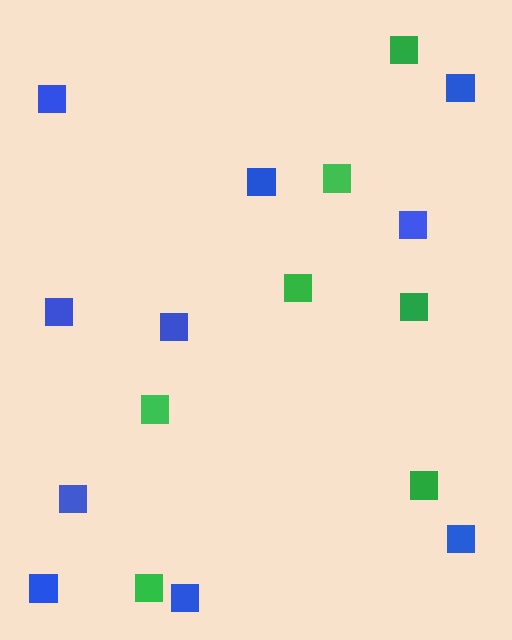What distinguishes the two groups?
There are 2 groups: one group of green squares (7) and one group of blue squares (10).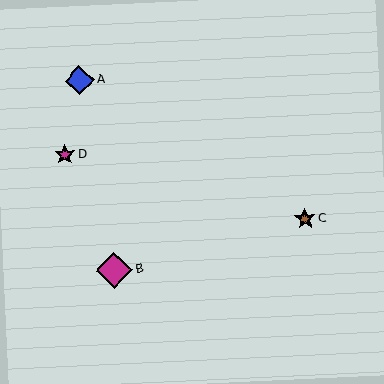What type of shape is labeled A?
Shape A is a blue diamond.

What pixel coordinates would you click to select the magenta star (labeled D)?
Click at (65, 154) to select the magenta star D.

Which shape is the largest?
The magenta diamond (labeled B) is the largest.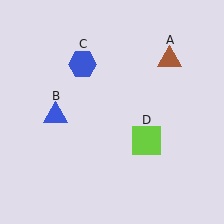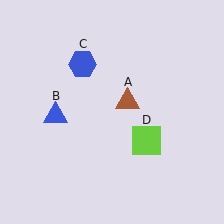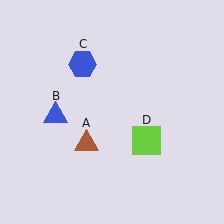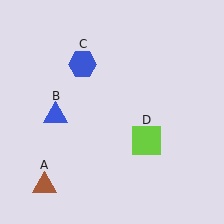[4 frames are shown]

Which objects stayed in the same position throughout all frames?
Blue triangle (object B) and blue hexagon (object C) and lime square (object D) remained stationary.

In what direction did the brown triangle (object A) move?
The brown triangle (object A) moved down and to the left.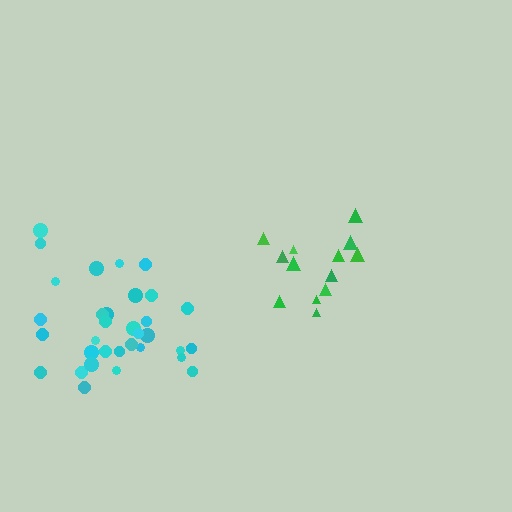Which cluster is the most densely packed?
Cyan.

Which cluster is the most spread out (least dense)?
Green.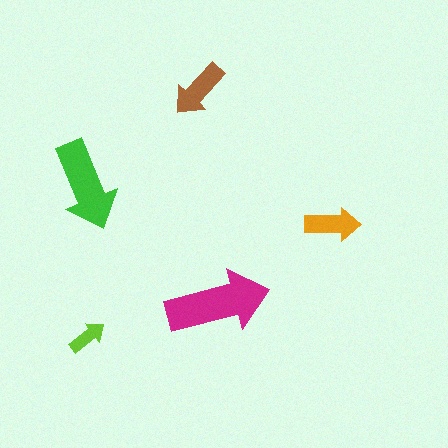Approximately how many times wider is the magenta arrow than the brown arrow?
About 1.5 times wider.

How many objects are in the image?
There are 5 objects in the image.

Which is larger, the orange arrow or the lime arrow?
The orange one.